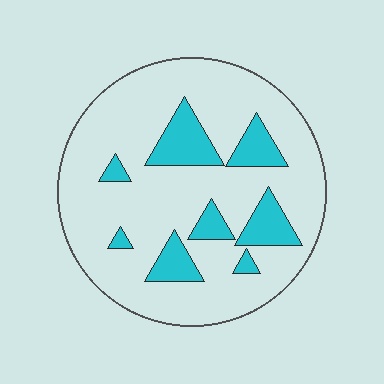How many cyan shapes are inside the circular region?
8.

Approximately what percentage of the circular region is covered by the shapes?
Approximately 20%.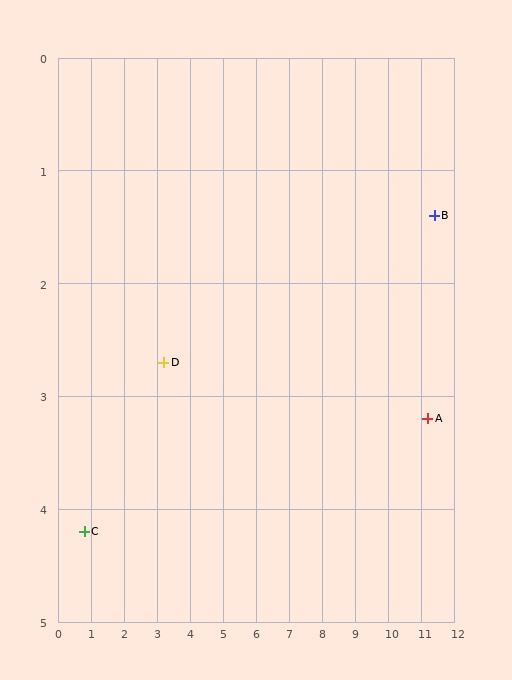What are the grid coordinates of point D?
Point D is at approximately (3.2, 2.7).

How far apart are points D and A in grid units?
Points D and A are about 8.0 grid units apart.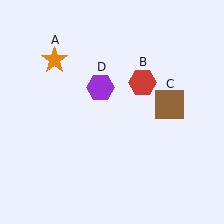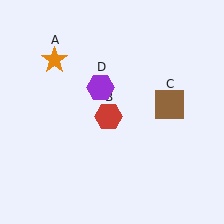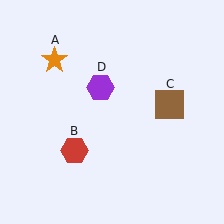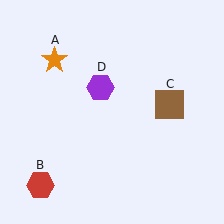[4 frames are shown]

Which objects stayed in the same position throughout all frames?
Orange star (object A) and brown square (object C) and purple hexagon (object D) remained stationary.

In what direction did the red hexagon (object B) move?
The red hexagon (object B) moved down and to the left.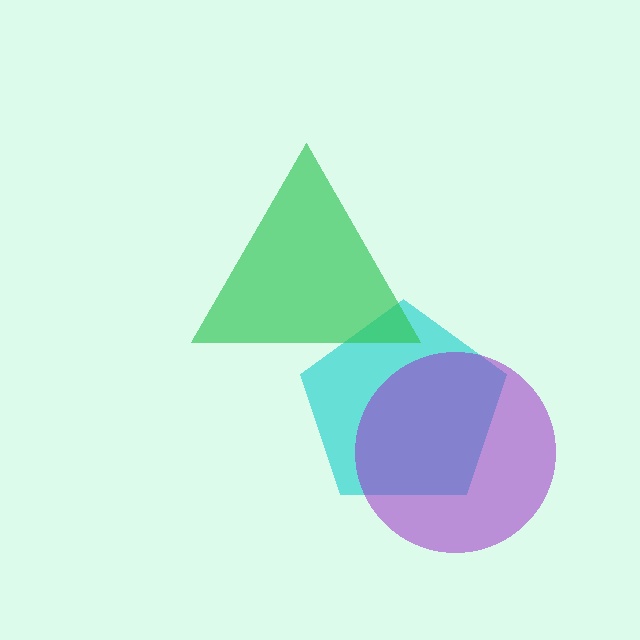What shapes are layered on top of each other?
The layered shapes are: a cyan pentagon, a green triangle, a purple circle.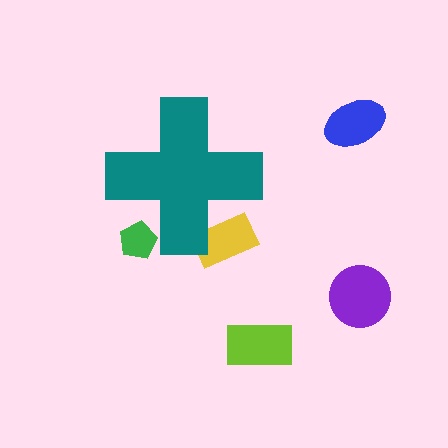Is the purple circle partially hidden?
No, the purple circle is fully visible.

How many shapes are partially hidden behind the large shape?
2 shapes are partially hidden.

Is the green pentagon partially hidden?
Yes, the green pentagon is partially hidden behind the teal cross.